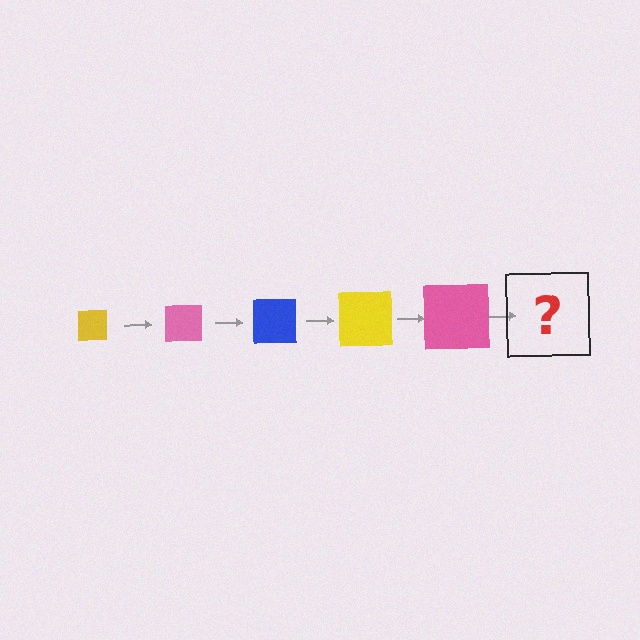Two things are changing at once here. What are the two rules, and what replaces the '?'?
The two rules are that the square grows larger each step and the color cycles through yellow, pink, and blue. The '?' should be a blue square, larger than the previous one.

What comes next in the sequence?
The next element should be a blue square, larger than the previous one.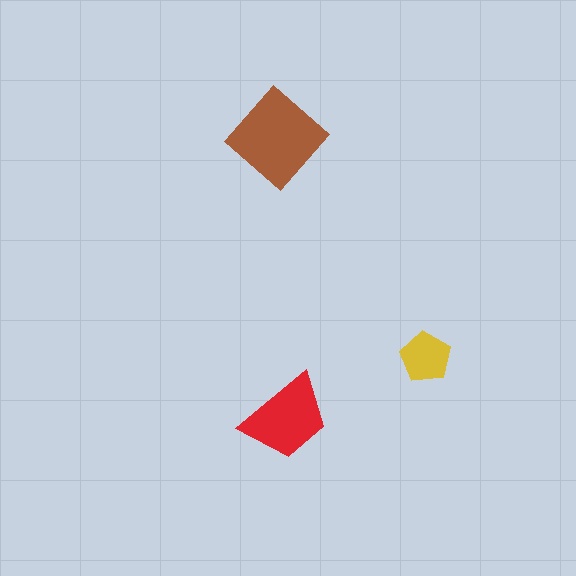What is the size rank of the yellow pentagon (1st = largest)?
3rd.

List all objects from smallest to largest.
The yellow pentagon, the red trapezoid, the brown diamond.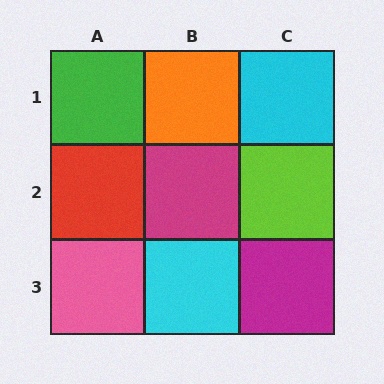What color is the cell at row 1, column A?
Green.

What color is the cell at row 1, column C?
Cyan.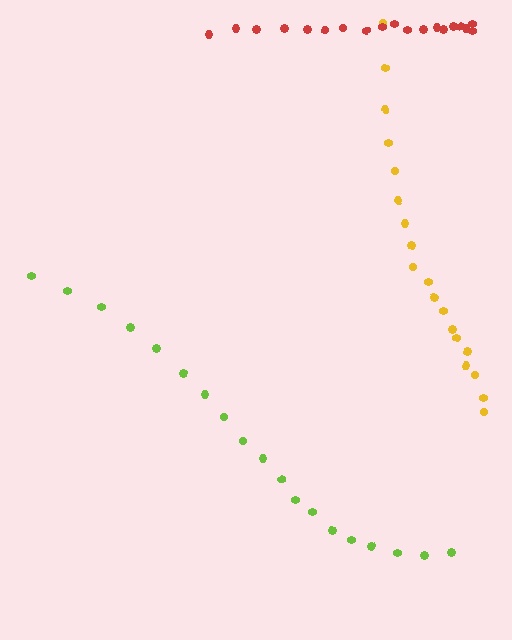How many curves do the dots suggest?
There are 3 distinct paths.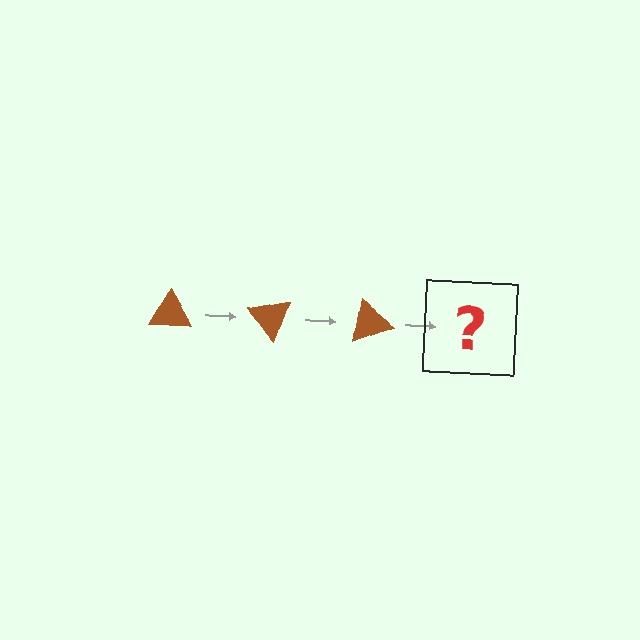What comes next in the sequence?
The next element should be a brown triangle rotated 150 degrees.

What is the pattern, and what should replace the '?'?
The pattern is that the triangle rotates 50 degrees each step. The '?' should be a brown triangle rotated 150 degrees.